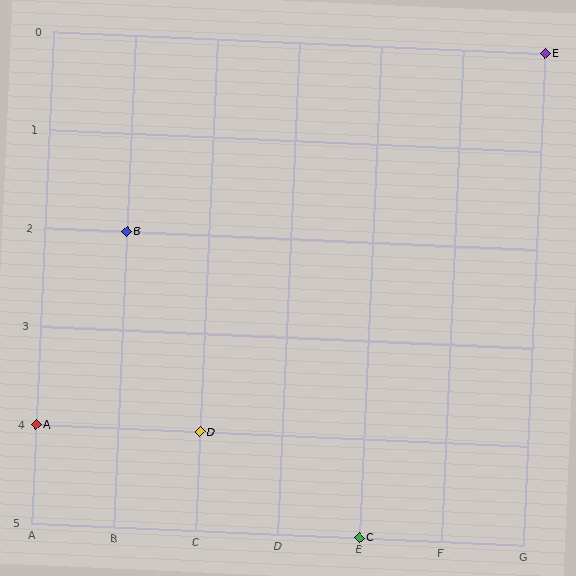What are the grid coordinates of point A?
Point A is at grid coordinates (A, 4).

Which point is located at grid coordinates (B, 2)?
Point B is at (B, 2).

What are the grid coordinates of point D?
Point D is at grid coordinates (C, 4).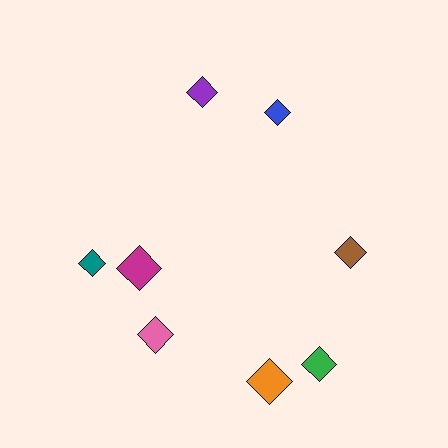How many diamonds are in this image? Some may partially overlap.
There are 8 diamonds.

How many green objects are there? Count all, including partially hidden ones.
There is 1 green object.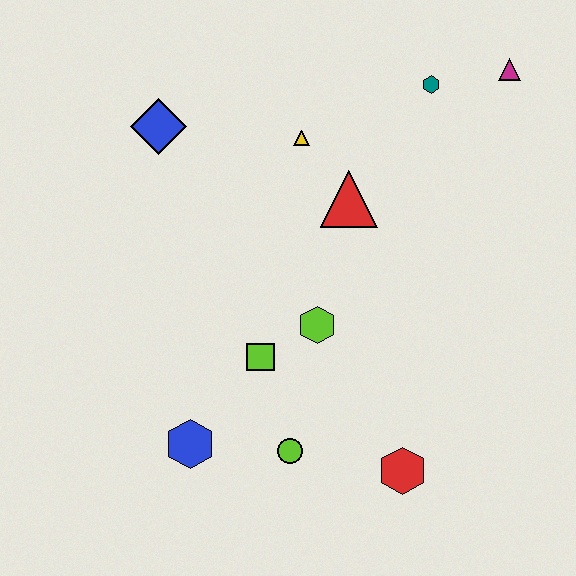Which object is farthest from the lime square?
The magenta triangle is farthest from the lime square.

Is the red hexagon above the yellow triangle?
No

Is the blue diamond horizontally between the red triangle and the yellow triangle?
No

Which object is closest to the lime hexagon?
The lime square is closest to the lime hexagon.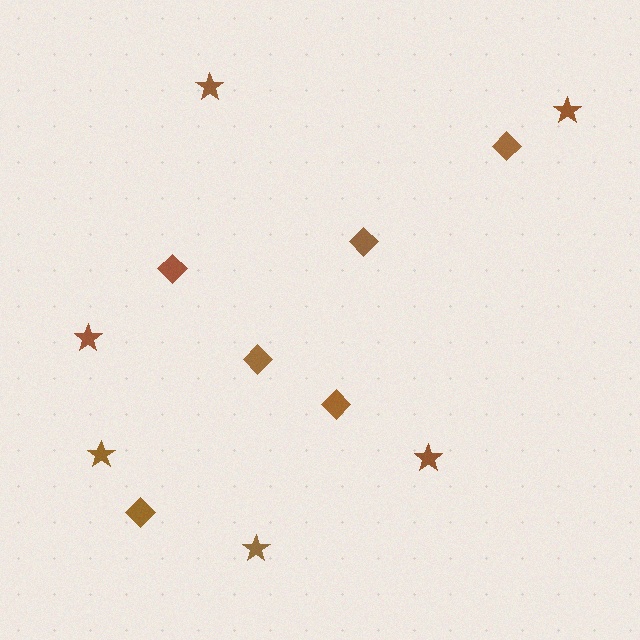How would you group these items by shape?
There are 2 groups: one group of diamonds (6) and one group of stars (6).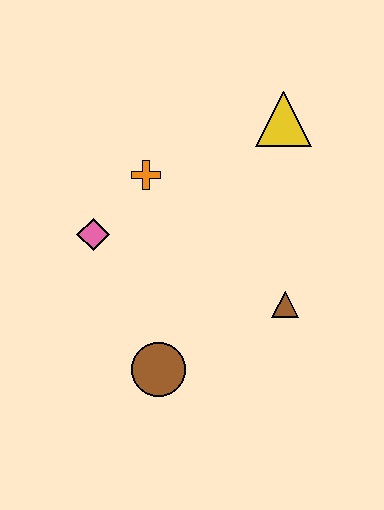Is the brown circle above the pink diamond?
No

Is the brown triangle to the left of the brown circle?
No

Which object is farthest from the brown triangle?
The pink diamond is farthest from the brown triangle.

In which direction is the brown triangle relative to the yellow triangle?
The brown triangle is below the yellow triangle.